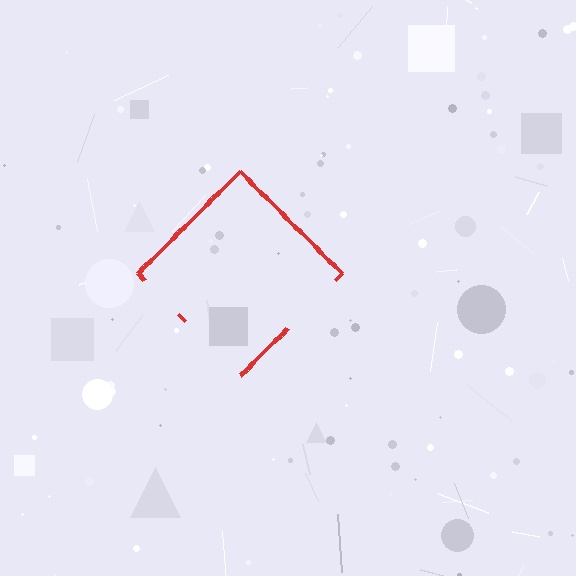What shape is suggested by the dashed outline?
The dashed outline suggests a diamond.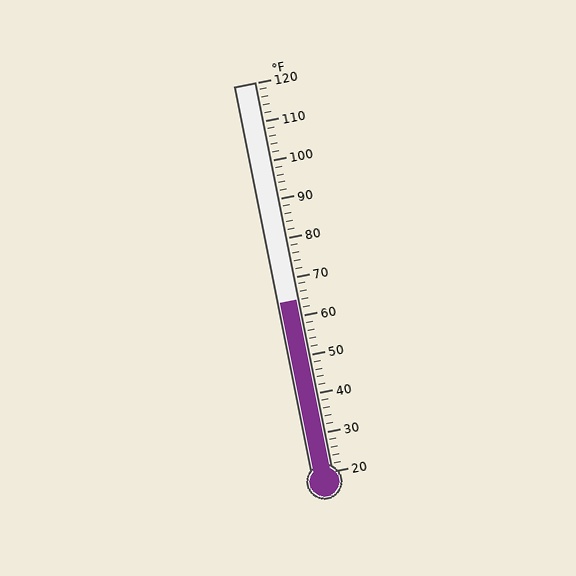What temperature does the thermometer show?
The thermometer shows approximately 64°F.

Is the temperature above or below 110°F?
The temperature is below 110°F.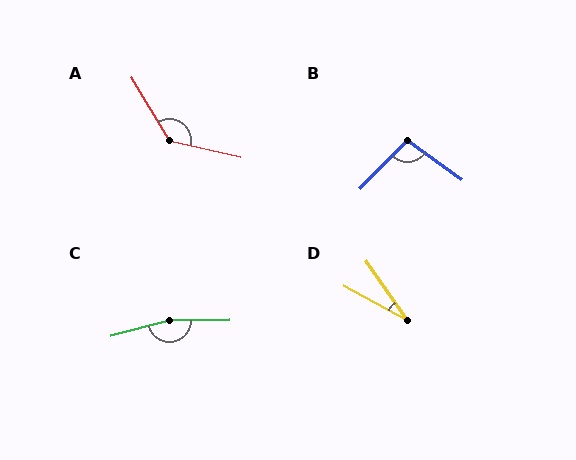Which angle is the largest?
C, at approximately 166 degrees.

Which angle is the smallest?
D, at approximately 26 degrees.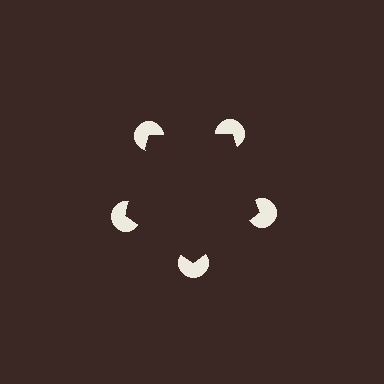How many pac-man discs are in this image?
There are 5 — one at each vertex of the illusory pentagon.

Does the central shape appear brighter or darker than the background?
It typically appears slightly darker than the background, even though no actual brightness change is drawn.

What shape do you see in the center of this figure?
An illusory pentagon — its edges are inferred from the aligned wedge cuts in the pac-man discs, not physically drawn.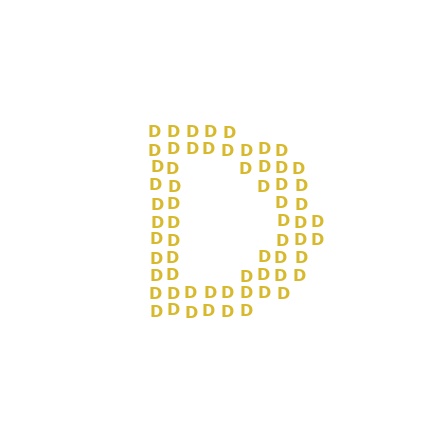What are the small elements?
The small elements are letter D's.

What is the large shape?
The large shape is the letter D.